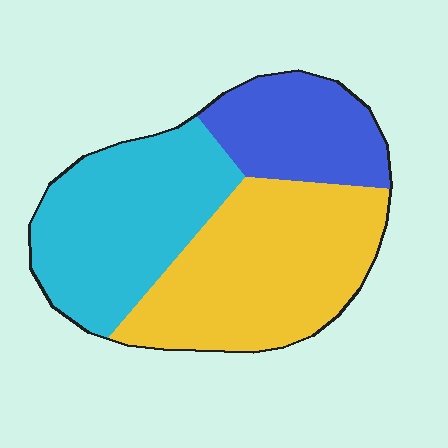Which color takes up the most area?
Yellow, at roughly 40%.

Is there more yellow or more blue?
Yellow.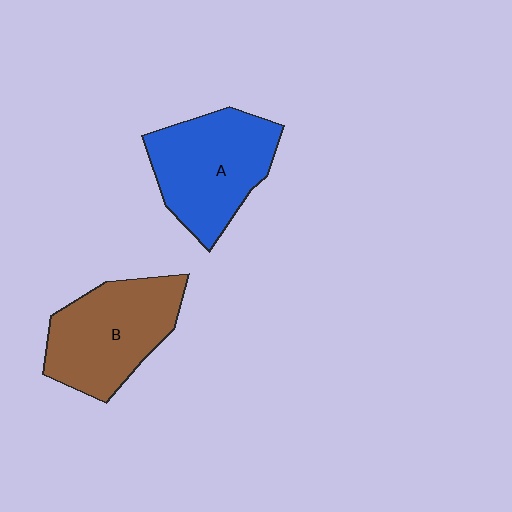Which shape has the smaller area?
Shape B (brown).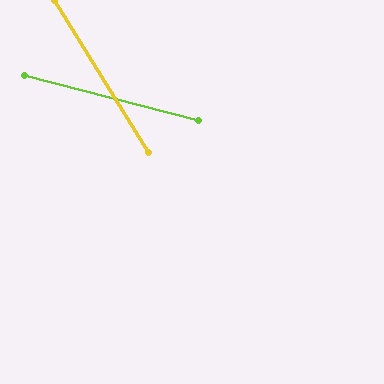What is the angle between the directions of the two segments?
Approximately 44 degrees.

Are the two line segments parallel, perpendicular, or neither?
Neither parallel nor perpendicular — they differ by about 44°.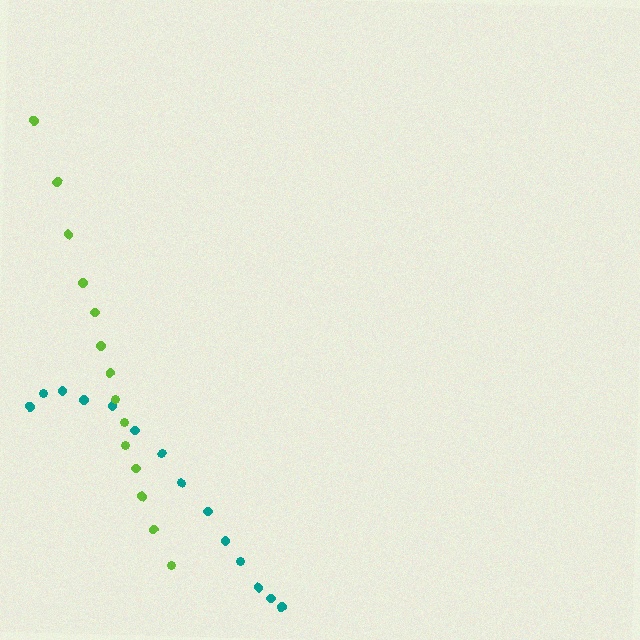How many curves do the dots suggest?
There are 2 distinct paths.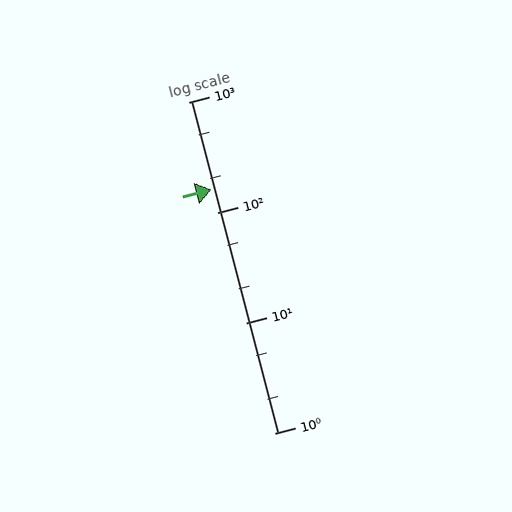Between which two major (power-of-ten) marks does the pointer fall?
The pointer is between 100 and 1000.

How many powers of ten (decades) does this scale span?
The scale spans 3 decades, from 1 to 1000.